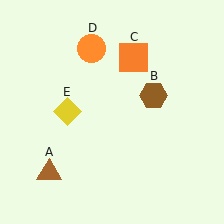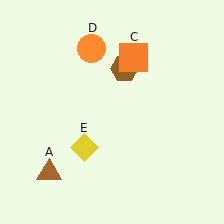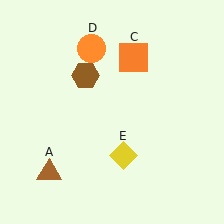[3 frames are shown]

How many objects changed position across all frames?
2 objects changed position: brown hexagon (object B), yellow diamond (object E).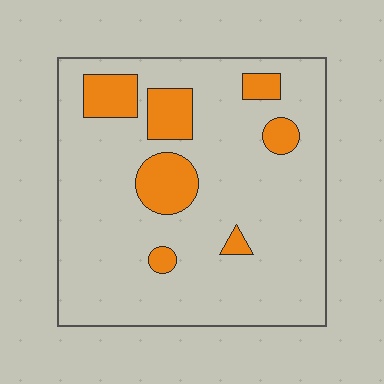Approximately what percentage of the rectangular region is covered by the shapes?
Approximately 15%.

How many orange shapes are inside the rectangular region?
7.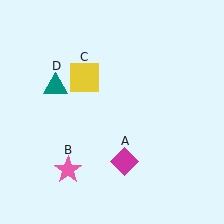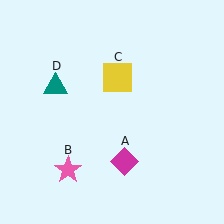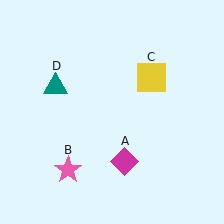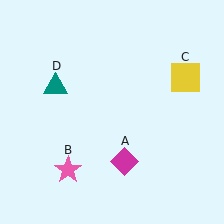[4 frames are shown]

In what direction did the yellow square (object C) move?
The yellow square (object C) moved right.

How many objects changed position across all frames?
1 object changed position: yellow square (object C).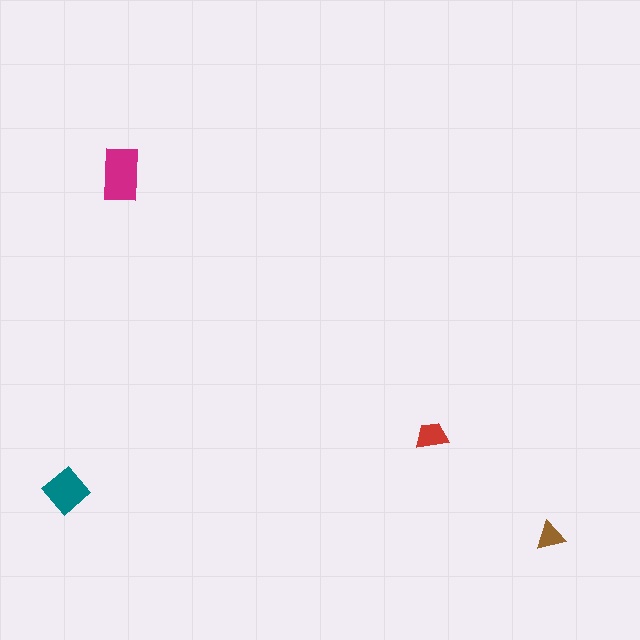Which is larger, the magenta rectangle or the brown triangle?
The magenta rectangle.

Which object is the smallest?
The brown triangle.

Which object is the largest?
The magenta rectangle.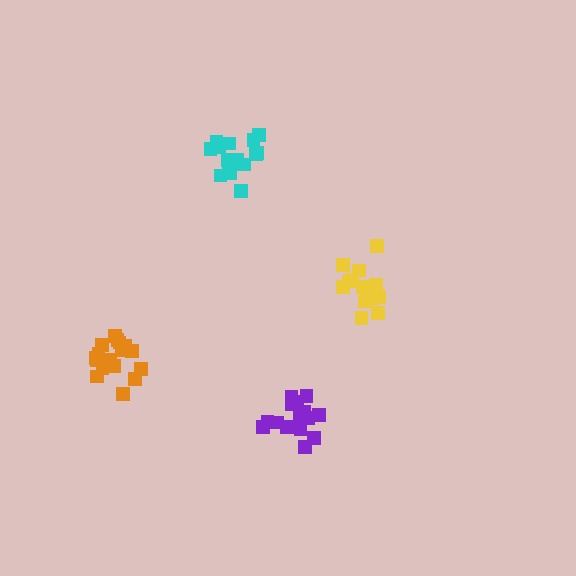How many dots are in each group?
Group 1: 16 dots, Group 2: 15 dots, Group 3: 17 dots, Group 4: 18 dots (66 total).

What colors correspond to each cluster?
The clusters are colored: purple, cyan, yellow, orange.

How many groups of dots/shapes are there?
There are 4 groups.